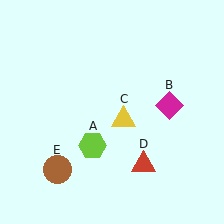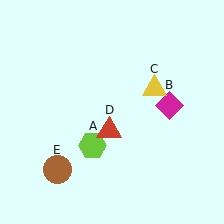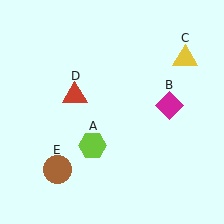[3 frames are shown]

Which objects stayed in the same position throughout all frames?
Lime hexagon (object A) and magenta diamond (object B) and brown circle (object E) remained stationary.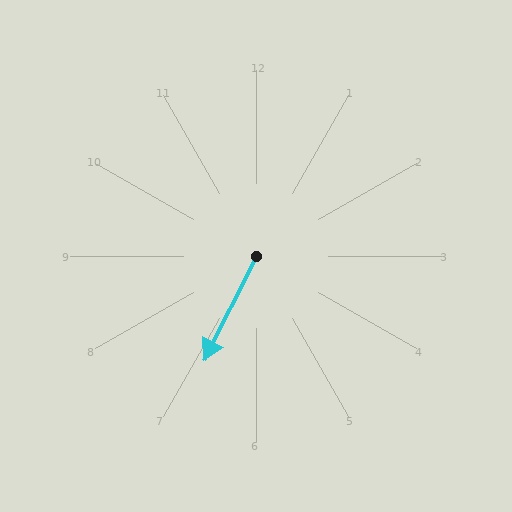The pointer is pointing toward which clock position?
Roughly 7 o'clock.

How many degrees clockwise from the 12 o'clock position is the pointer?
Approximately 207 degrees.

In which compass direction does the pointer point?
Southwest.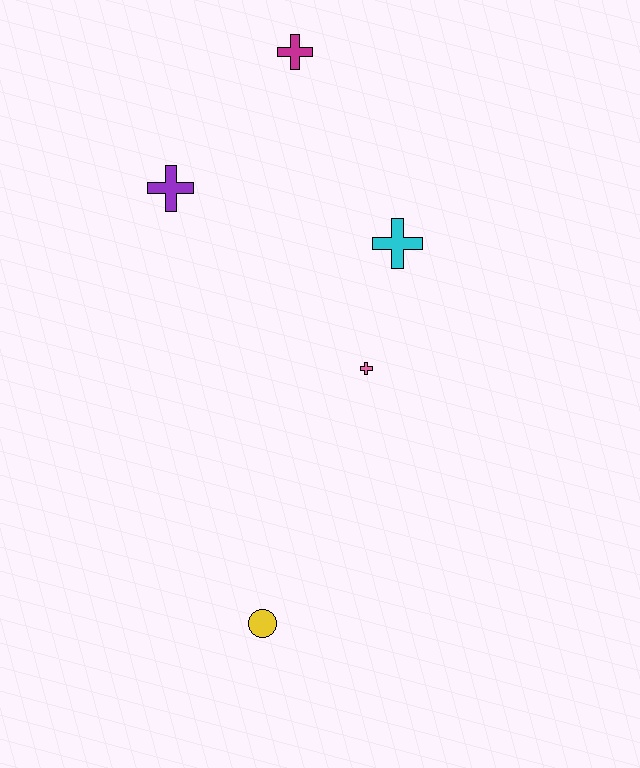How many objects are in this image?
There are 5 objects.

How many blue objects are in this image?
There are no blue objects.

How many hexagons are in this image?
There are no hexagons.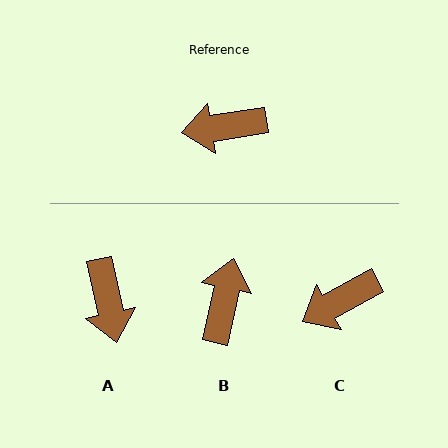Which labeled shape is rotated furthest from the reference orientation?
B, about 111 degrees away.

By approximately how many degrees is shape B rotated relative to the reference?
Approximately 111 degrees clockwise.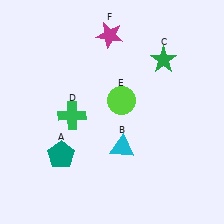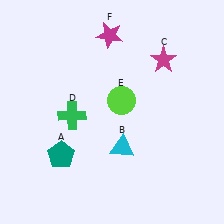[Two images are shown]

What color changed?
The star (C) changed from green in Image 1 to magenta in Image 2.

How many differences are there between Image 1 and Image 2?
There is 1 difference between the two images.